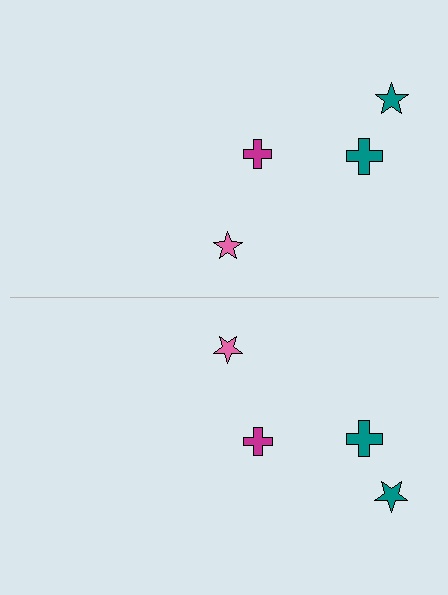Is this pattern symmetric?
Yes, this pattern has bilateral (reflection) symmetry.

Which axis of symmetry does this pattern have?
The pattern has a horizontal axis of symmetry running through the center of the image.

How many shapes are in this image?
There are 8 shapes in this image.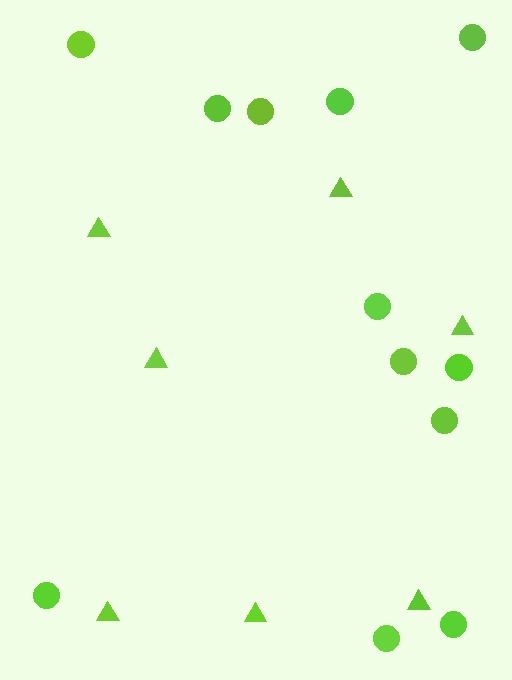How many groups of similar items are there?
There are 2 groups: one group of circles (12) and one group of triangles (7).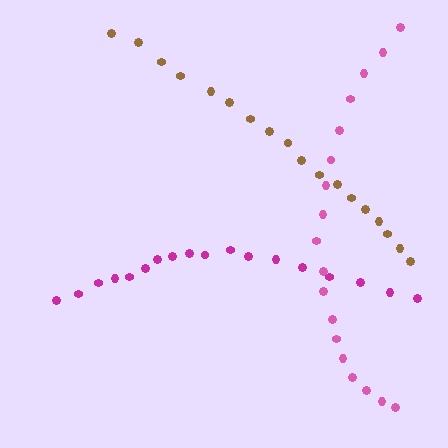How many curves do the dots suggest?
There are 3 distinct paths.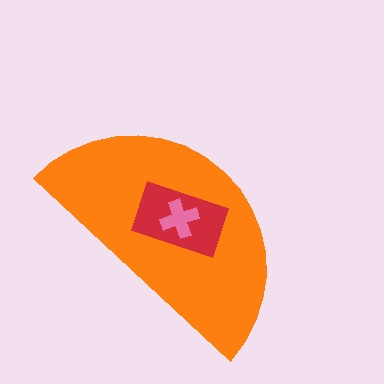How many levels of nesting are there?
3.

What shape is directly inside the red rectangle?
The pink cross.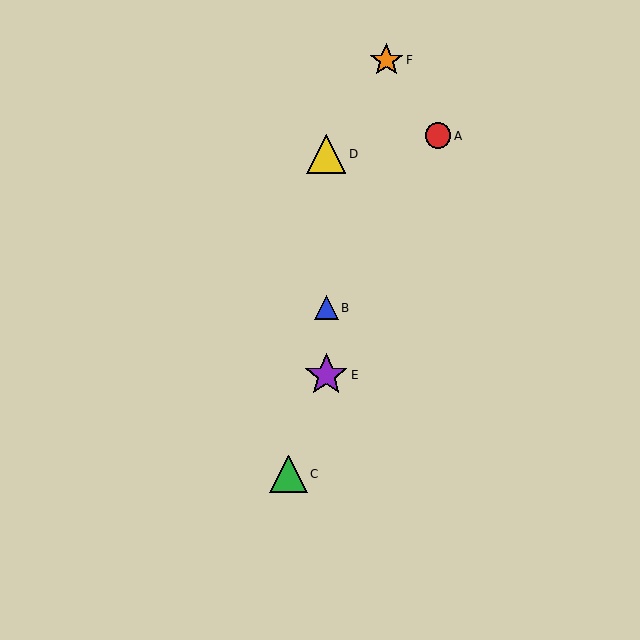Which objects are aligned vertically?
Objects B, D, E are aligned vertically.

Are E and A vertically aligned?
No, E is at x≈326 and A is at x≈438.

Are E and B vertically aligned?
Yes, both are at x≈326.